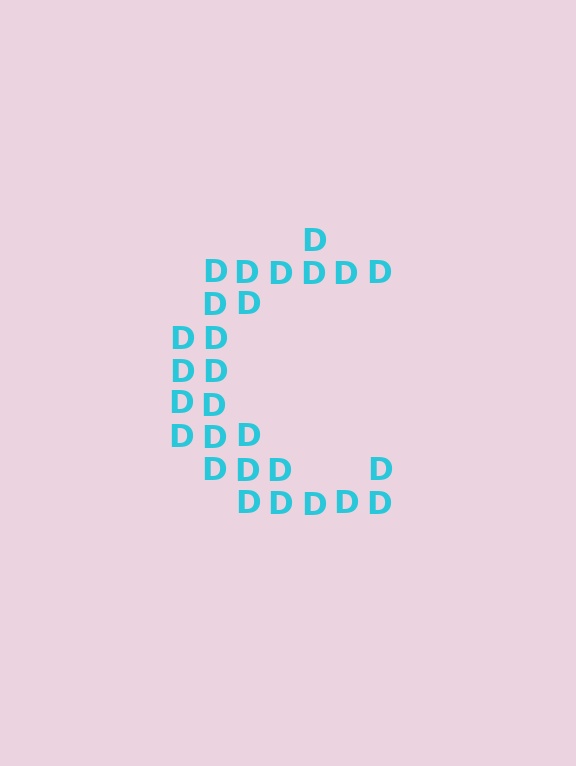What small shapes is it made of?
It is made of small letter D's.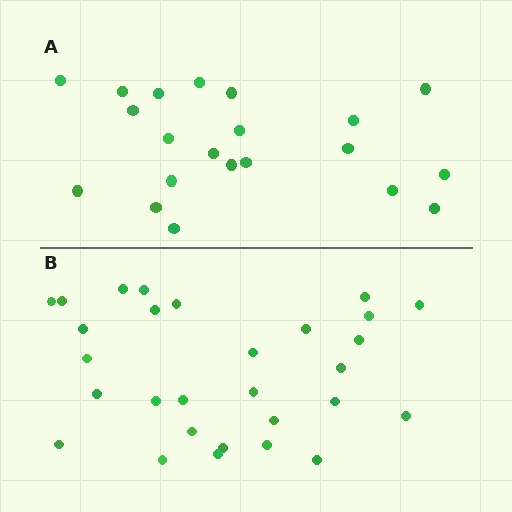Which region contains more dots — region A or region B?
Region B (the bottom region) has more dots.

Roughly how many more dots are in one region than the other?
Region B has roughly 8 or so more dots than region A.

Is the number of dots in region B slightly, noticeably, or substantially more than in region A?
Region B has noticeably more, but not dramatically so. The ratio is roughly 1.4 to 1.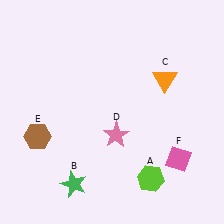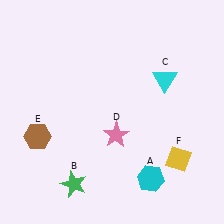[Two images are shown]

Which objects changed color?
A changed from lime to cyan. C changed from orange to cyan. F changed from pink to yellow.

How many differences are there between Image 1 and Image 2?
There are 3 differences between the two images.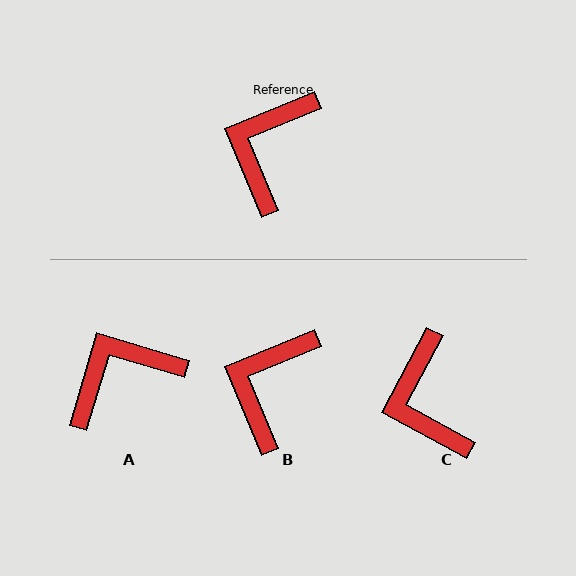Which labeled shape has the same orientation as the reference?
B.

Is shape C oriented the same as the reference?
No, it is off by about 39 degrees.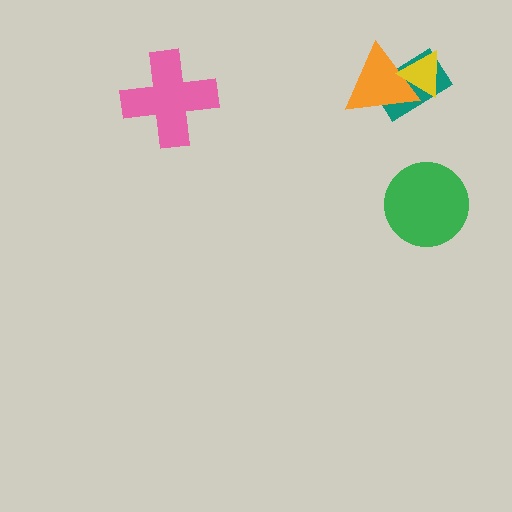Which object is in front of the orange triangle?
The yellow triangle is in front of the orange triangle.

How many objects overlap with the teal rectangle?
2 objects overlap with the teal rectangle.